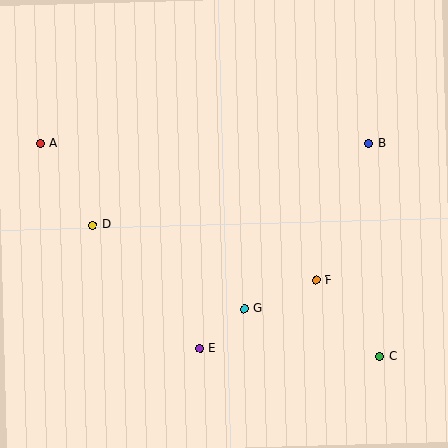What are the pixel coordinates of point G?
Point G is at (245, 309).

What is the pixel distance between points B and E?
The distance between B and E is 266 pixels.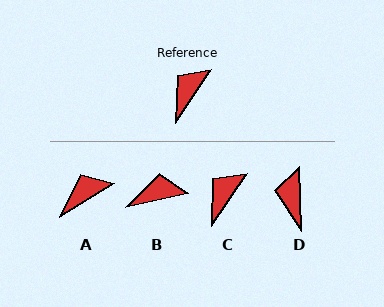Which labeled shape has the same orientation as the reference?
C.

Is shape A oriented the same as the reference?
No, it is off by about 25 degrees.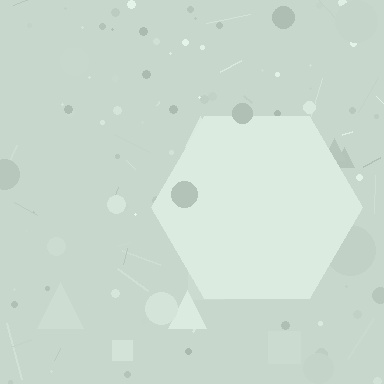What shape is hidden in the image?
A hexagon is hidden in the image.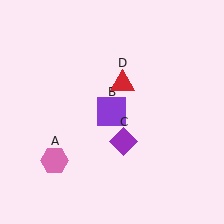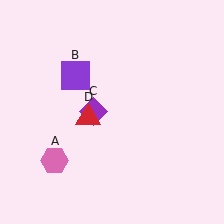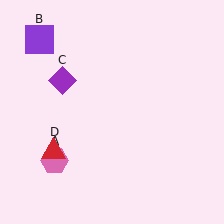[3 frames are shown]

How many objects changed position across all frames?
3 objects changed position: purple square (object B), purple diamond (object C), red triangle (object D).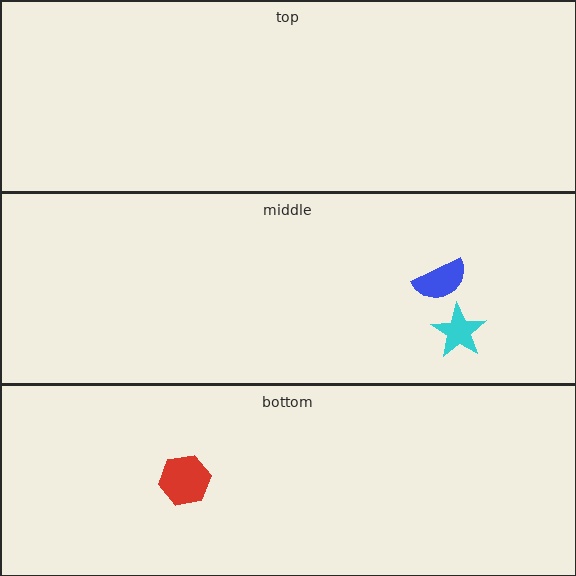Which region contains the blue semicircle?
The middle region.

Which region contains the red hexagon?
The bottom region.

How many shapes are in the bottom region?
1.